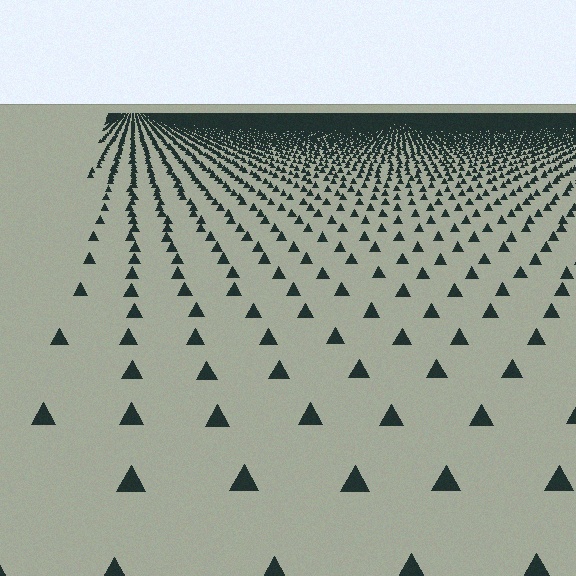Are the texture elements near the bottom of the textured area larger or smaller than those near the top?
Larger. Near the bottom, elements are closer to the viewer and appear at a bigger on-screen size.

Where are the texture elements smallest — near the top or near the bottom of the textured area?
Near the top.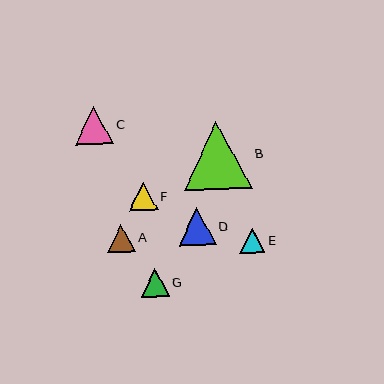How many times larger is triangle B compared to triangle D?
Triangle B is approximately 1.8 times the size of triangle D.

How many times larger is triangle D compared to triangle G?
Triangle D is approximately 1.3 times the size of triangle G.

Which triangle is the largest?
Triangle B is the largest with a size of approximately 68 pixels.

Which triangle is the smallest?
Triangle E is the smallest with a size of approximately 25 pixels.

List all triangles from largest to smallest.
From largest to smallest: B, C, D, G, F, A, E.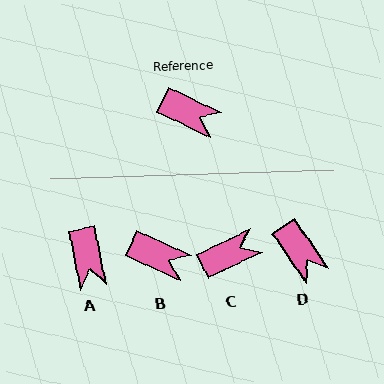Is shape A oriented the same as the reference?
No, it is off by about 54 degrees.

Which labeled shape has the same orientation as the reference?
B.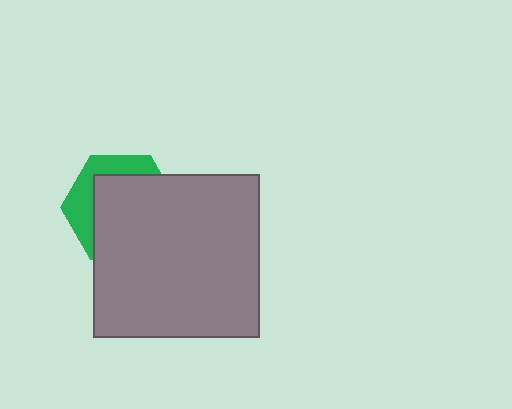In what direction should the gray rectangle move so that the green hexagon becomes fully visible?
The gray rectangle should move toward the lower-right. That is the shortest direction to clear the overlap and leave the green hexagon fully visible.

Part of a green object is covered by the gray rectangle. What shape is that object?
It is a hexagon.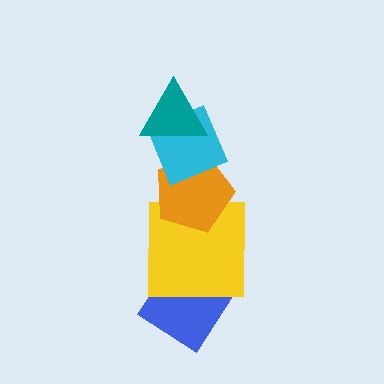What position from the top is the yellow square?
The yellow square is 4th from the top.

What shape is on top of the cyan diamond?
The teal triangle is on top of the cyan diamond.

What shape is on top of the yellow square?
The orange pentagon is on top of the yellow square.